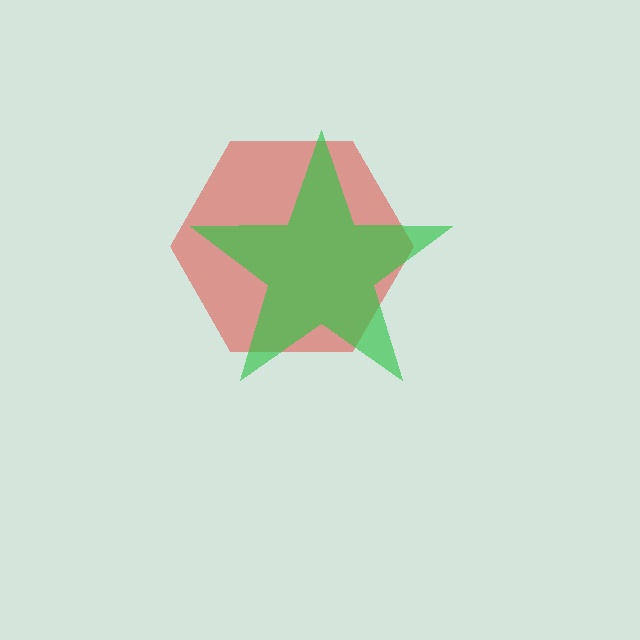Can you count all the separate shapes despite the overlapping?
Yes, there are 2 separate shapes.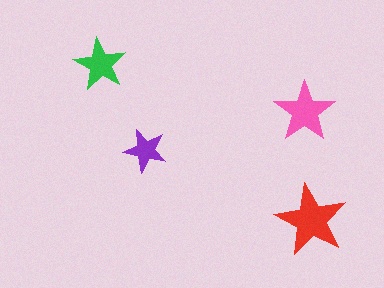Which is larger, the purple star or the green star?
The green one.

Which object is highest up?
The green star is topmost.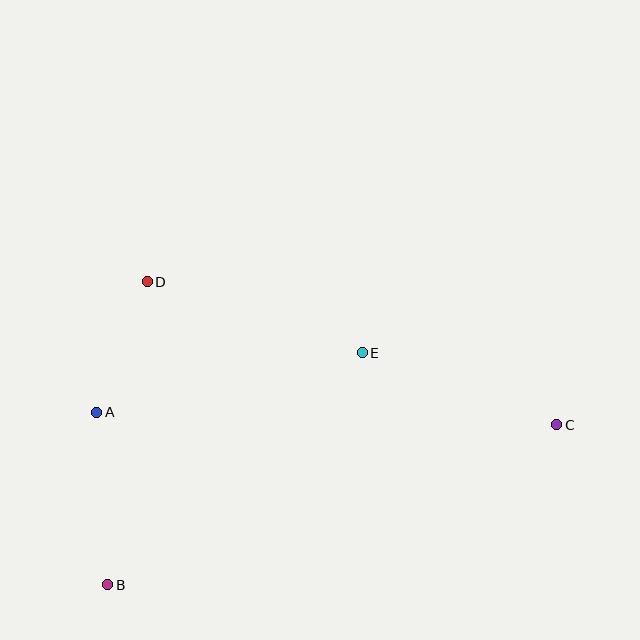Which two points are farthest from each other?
Points B and C are farthest from each other.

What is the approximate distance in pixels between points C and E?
The distance between C and E is approximately 208 pixels.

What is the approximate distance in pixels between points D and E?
The distance between D and E is approximately 226 pixels.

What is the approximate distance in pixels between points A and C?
The distance between A and C is approximately 461 pixels.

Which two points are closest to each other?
Points A and D are closest to each other.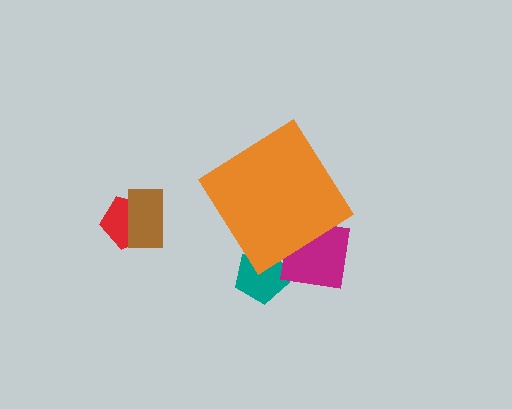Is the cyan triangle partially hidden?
Yes, the cyan triangle is partially hidden behind the orange diamond.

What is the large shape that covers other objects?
An orange diamond.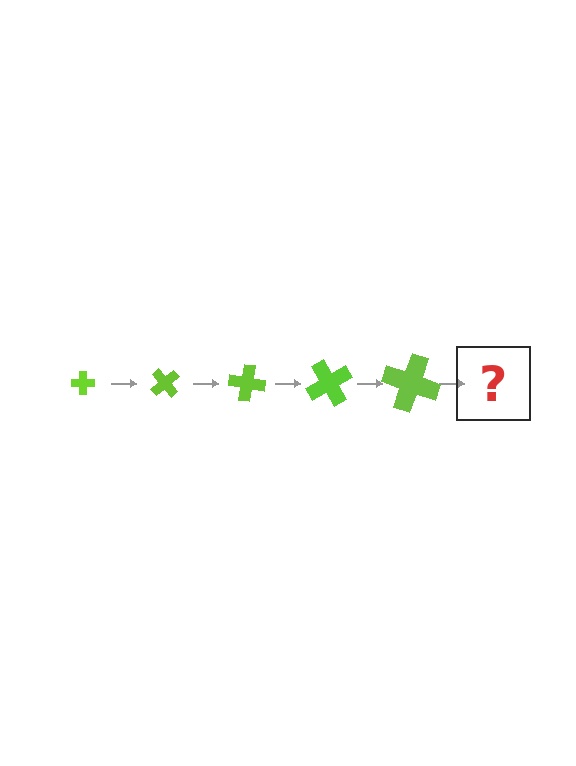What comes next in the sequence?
The next element should be a cross, larger than the previous one and rotated 250 degrees from the start.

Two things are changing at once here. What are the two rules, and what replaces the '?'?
The two rules are that the cross grows larger each step and it rotates 50 degrees each step. The '?' should be a cross, larger than the previous one and rotated 250 degrees from the start.